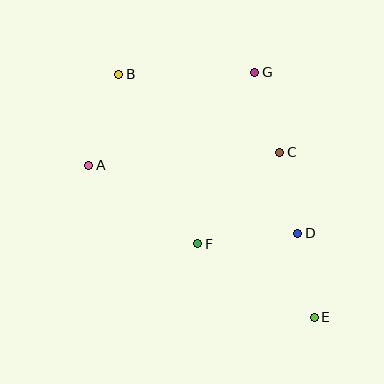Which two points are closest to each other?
Points C and D are closest to each other.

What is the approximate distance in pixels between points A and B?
The distance between A and B is approximately 95 pixels.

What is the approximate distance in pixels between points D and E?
The distance between D and E is approximately 86 pixels.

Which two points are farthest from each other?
Points B and E are farthest from each other.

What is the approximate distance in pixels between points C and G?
The distance between C and G is approximately 84 pixels.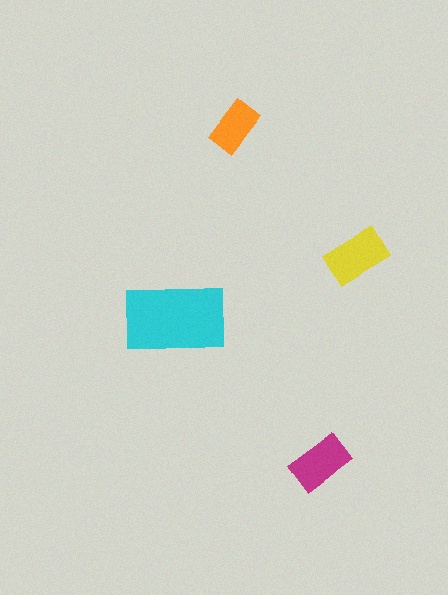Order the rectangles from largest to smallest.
the cyan one, the yellow one, the magenta one, the orange one.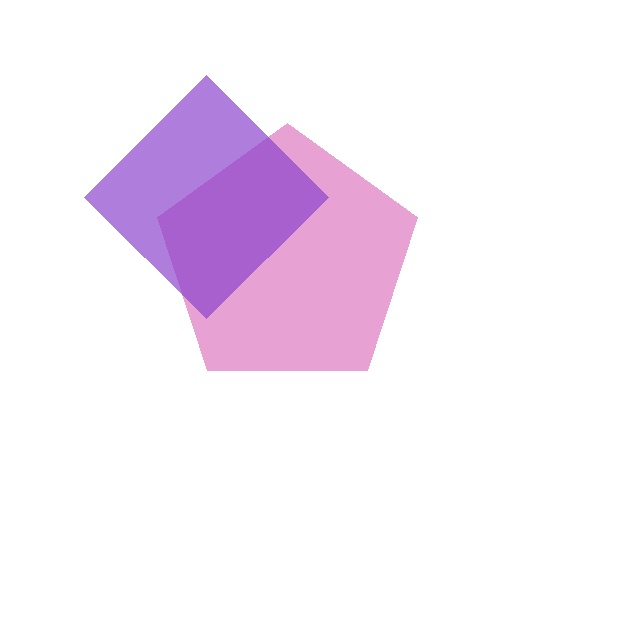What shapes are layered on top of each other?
The layered shapes are: a magenta pentagon, a purple diamond.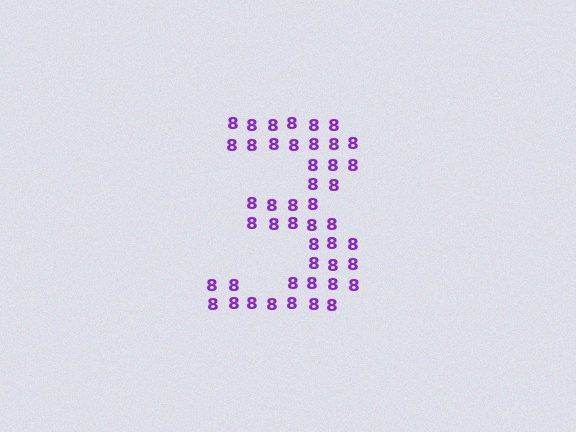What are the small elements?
The small elements are digit 8's.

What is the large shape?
The large shape is the digit 3.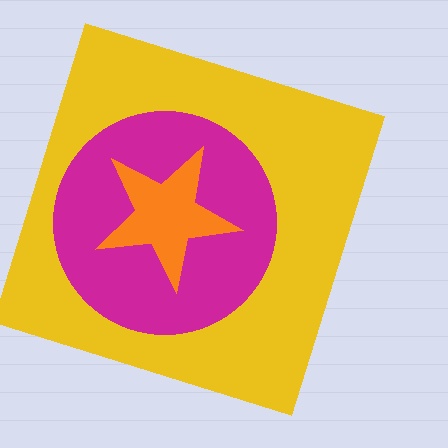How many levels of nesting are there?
3.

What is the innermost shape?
The orange star.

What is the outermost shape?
The yellow square.